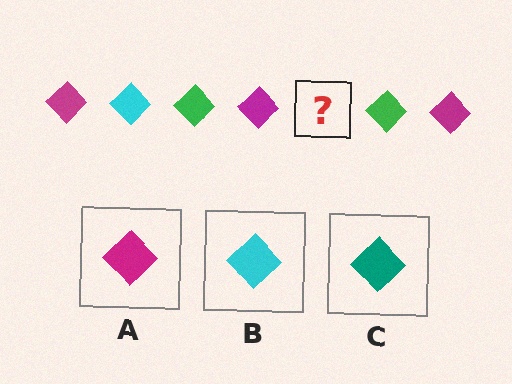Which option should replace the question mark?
Option B.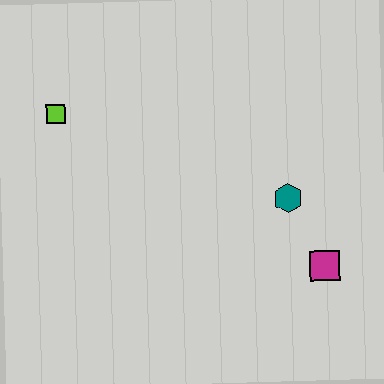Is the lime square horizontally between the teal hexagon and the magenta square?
No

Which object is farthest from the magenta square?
The lime square is farthest from the magenta square.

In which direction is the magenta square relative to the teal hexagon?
The magenta square is below the teal hexagon.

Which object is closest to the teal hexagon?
The magenta square is closest to the teal hexagon.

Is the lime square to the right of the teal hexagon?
No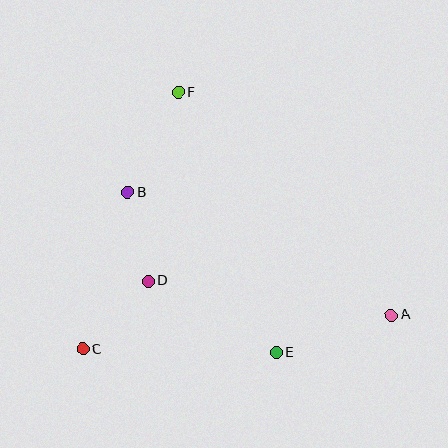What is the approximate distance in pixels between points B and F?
The distance between B and F is approximately 112 pixels.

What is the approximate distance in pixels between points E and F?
The distance between E and F is approximately 278 pixels.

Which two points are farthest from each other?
Points A and C are farthest from each other.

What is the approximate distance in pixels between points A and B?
The distance between A and B is approximately 291 pixels.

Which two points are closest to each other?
Points B and D are closest to each other.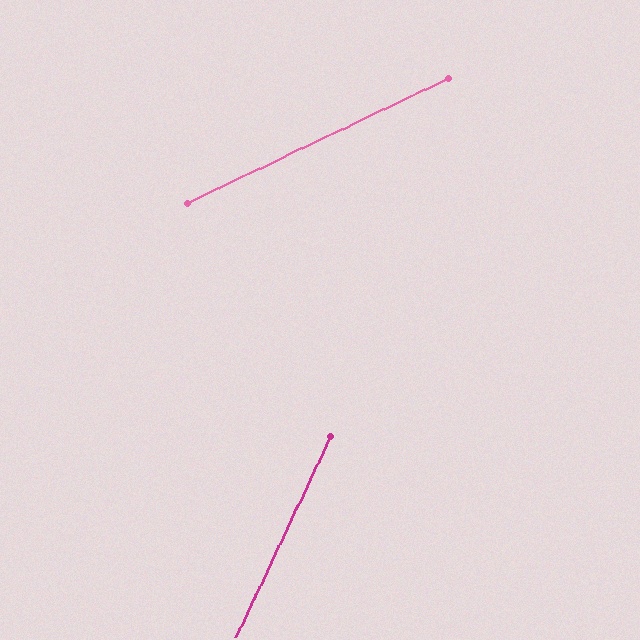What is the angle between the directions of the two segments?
Approximately 39 degrees.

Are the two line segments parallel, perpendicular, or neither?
Neither parallel nor perpendicular — they differ by about 39°.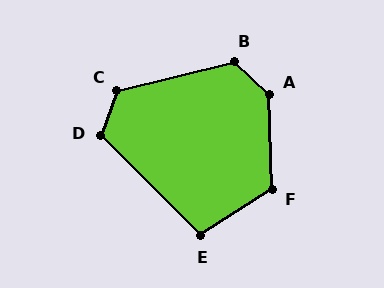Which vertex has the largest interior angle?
A, at approximately 134 degrees.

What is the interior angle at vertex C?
Approximately 124 degrees (obtuse).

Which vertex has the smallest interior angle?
E, at approximately 102 degrees.